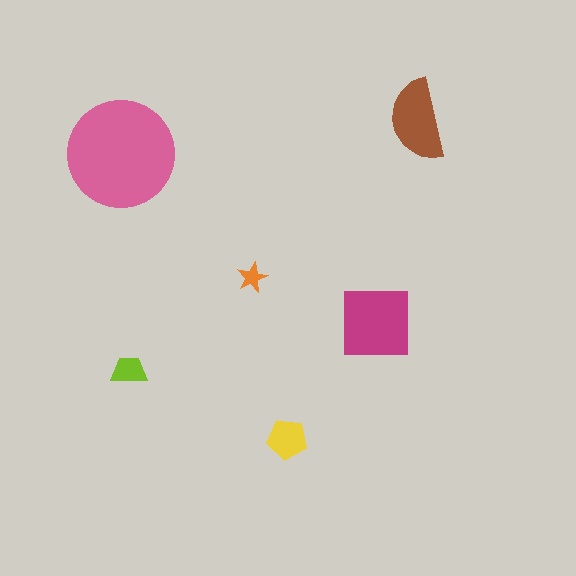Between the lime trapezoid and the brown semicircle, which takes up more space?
The brown semicircle.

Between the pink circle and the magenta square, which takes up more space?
The pink circle.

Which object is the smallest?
The orange star.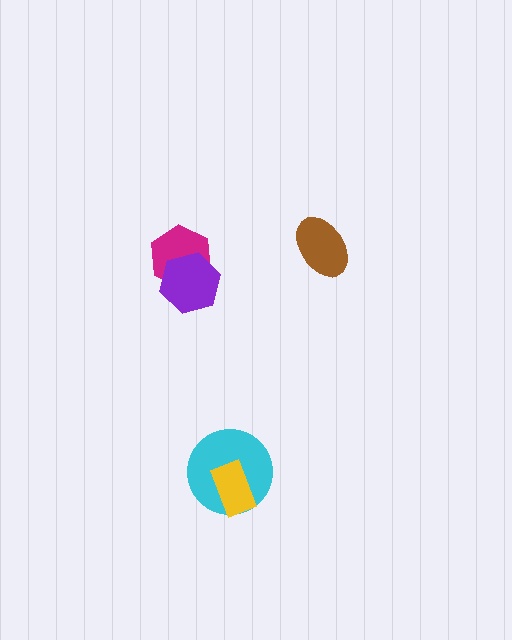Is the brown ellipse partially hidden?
No, no other shape covers it.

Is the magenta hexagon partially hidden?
Yes, it is partially covered by another shape.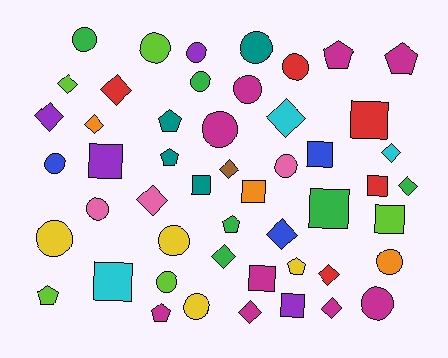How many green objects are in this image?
There are 6 green objects.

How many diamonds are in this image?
There are 14 diamonds.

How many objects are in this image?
There are 50 objects.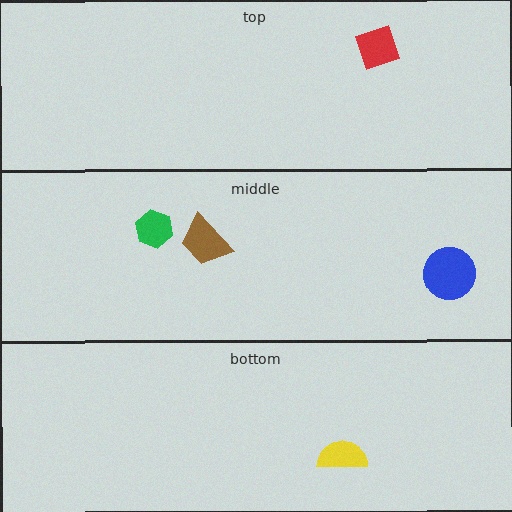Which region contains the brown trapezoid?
The middle region.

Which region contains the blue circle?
The middle region.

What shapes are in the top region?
The red diamond.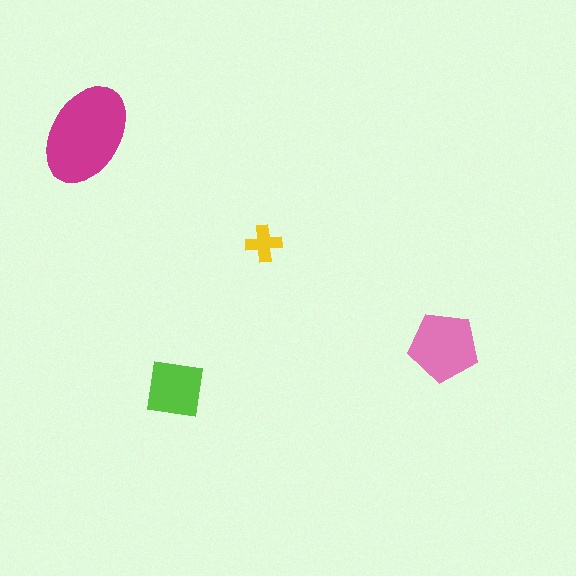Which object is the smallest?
The yellow cross.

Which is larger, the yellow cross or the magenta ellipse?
The magenta ellipse.